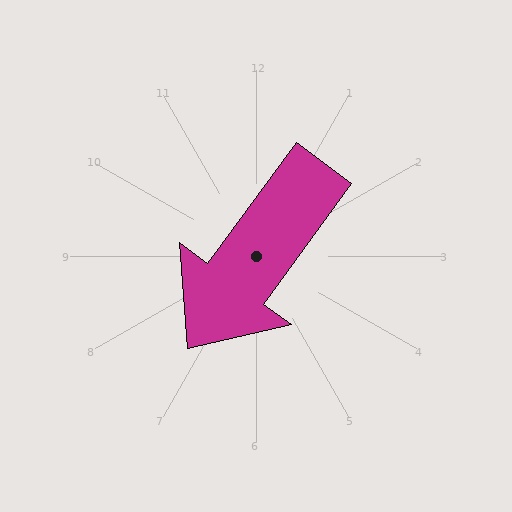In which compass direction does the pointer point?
Southwest.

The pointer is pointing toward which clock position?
Roughly 7 o'clock.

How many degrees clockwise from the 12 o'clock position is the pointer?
Approximately 216 degrees.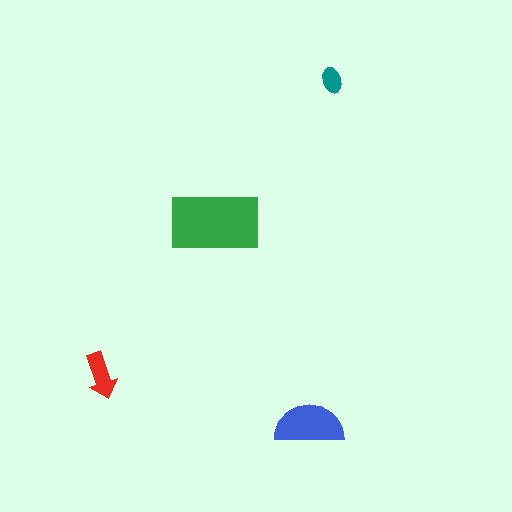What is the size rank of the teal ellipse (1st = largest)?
4th.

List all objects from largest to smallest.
The green rectangle, the blue semicircle, the red arrow, the teal ellipse.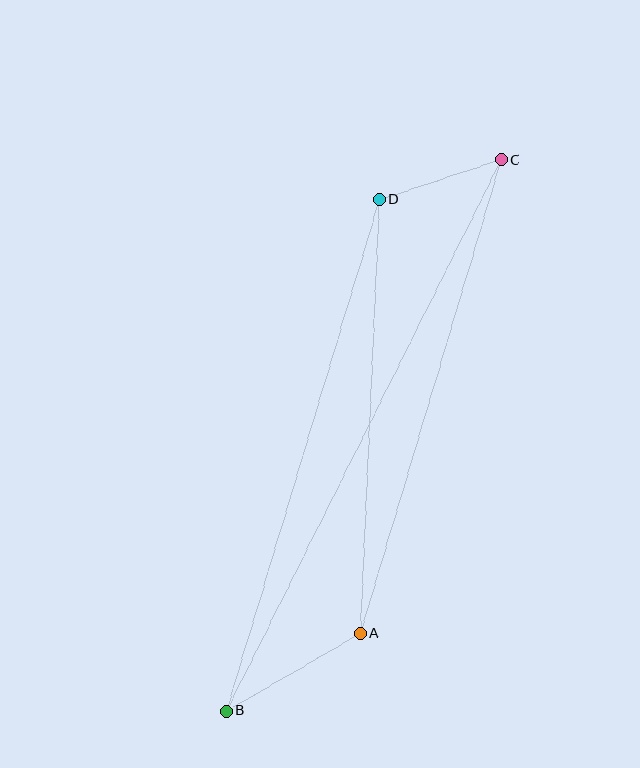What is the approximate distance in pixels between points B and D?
The distance between B and D is approximately 534 pixels.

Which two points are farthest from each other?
Points B and C are farthest from each other.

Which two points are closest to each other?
Points C and D are closest to each other.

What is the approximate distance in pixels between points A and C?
The distance between A and C is approximately 494 pixels.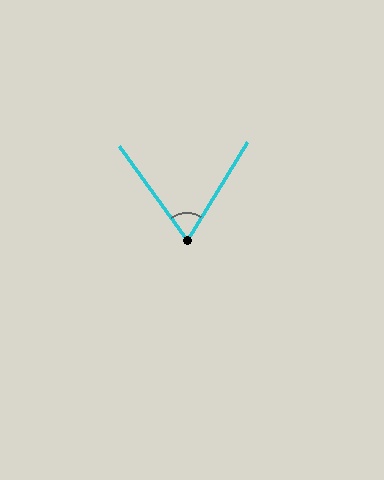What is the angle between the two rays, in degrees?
Approximately 68 degrees.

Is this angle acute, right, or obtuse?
It is acute.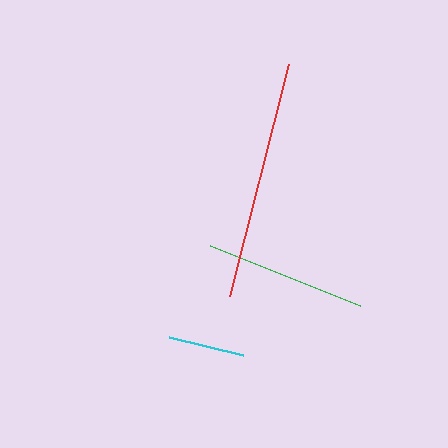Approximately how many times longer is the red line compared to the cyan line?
The red line is approximately 3.1 times the length of the cyan line.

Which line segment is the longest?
The red line is the longest at approximately 239 pixels.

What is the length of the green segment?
The green segment is approximately 162 pixels long.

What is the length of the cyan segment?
The cyan segment is approximately 76 pixels long.